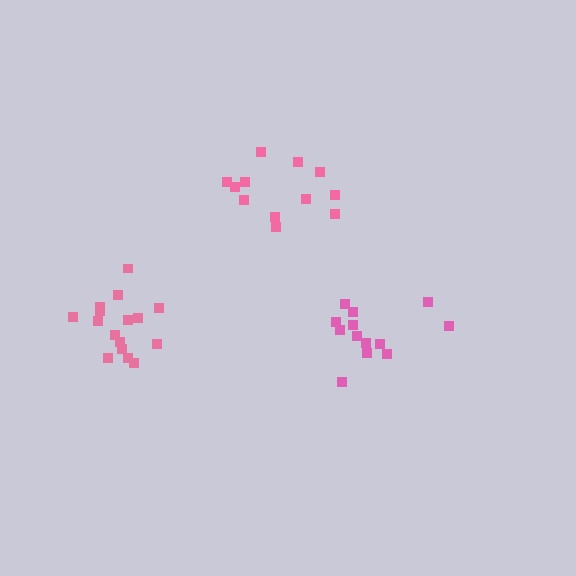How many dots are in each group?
Group 1: 12 dots, Group 2: 16 dots, Group 3: 13 dots (41 total).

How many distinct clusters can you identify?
There are 3 distinct clusters.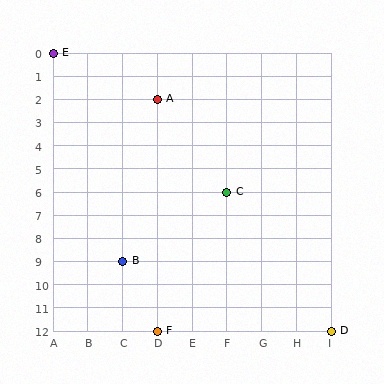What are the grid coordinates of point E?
Point E is at grid coordinates (A, 0).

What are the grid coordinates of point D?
Point D is at grid coordinates (I, 12).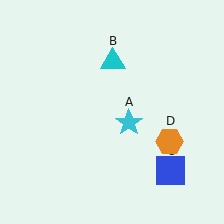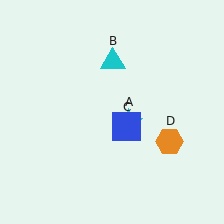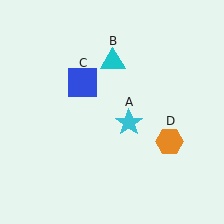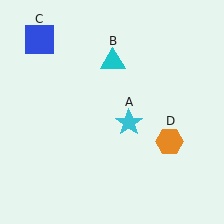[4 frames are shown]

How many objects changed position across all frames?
1 object changed position: blue square (object C).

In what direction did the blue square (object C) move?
The blue square (object C) moved up and to the left.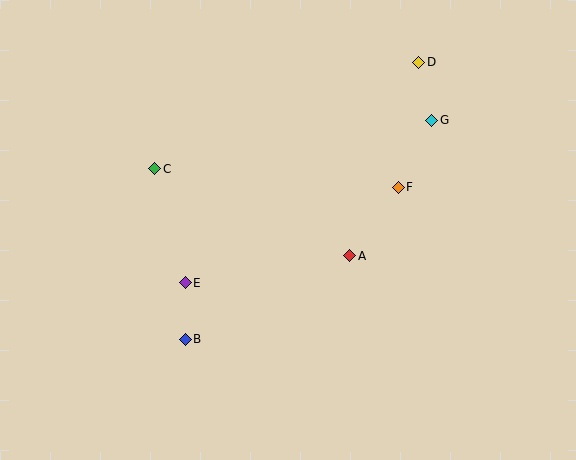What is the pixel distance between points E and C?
The distance between E and C is 118 pixels.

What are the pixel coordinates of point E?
Point E is at (185, 283).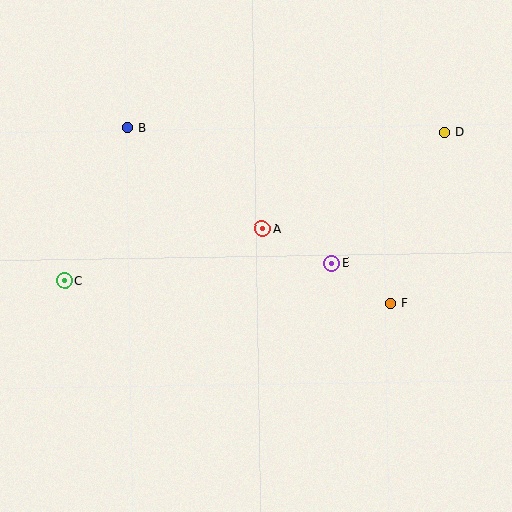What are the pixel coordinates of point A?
Point A is at (262, 229).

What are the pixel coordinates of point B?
Point B is at (128, 128).